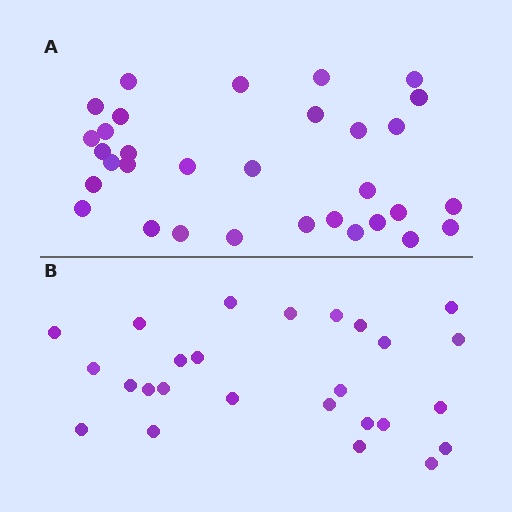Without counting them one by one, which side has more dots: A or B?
Region A (the top region) has more dots.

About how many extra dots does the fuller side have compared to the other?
Region A has about 6 more dots than region B.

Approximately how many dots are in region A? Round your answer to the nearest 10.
About 30 dots. (The exact count is 32, which rounds to 30.)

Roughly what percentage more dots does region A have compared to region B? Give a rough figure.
About 25% more.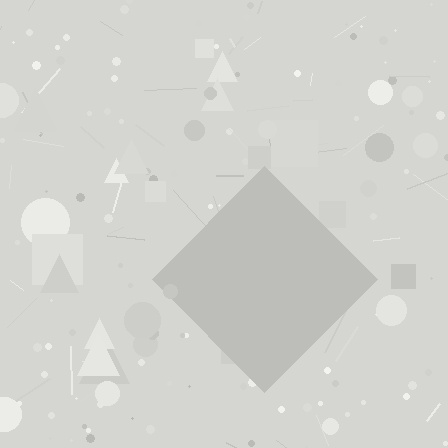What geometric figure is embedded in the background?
A diamond is embedded in the background.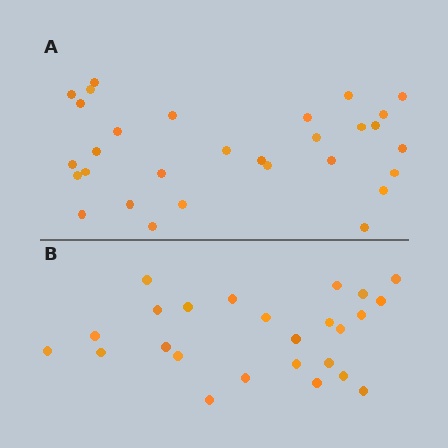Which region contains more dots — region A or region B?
Region A (the top region) has more dots.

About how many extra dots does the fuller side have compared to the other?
Region A has about 5 more dots than region B.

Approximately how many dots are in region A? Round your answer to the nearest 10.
About 30 dots.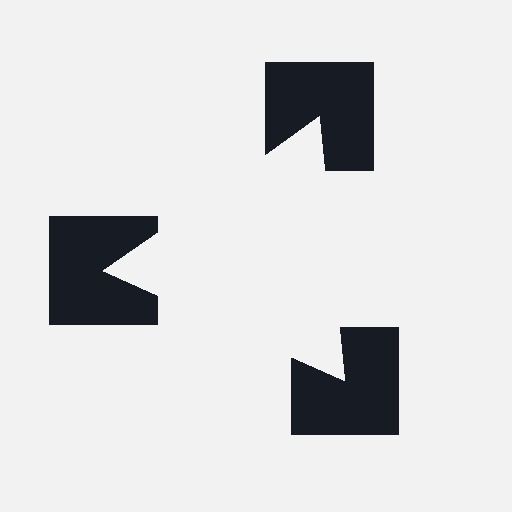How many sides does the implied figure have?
3 sides.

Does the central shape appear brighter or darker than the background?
It typically appears slightly brighter than the background, even though no actual brightness change is drawn.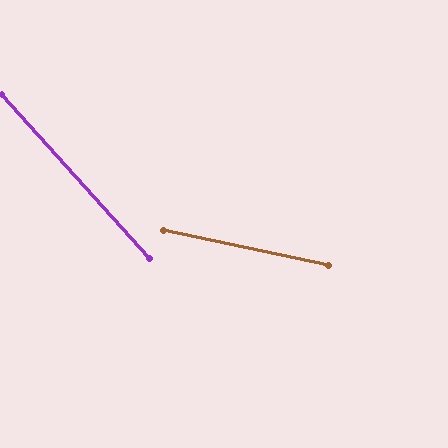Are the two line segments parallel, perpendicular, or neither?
Neither parallel nor perpendicular — they differ by about 36°.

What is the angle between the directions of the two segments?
Approximately 36 degrees.